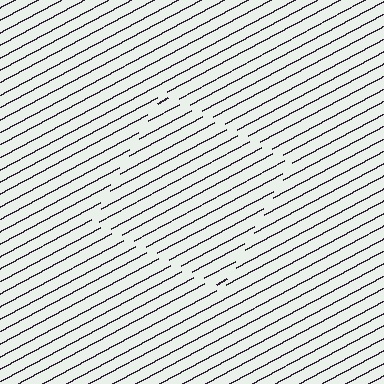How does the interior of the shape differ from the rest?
The interior of the shape contains the same grating, shifted by half a period — the contour is defined by the phase discontinuity where line-ends from the inner and outer gratings abut.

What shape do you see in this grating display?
An illusory square. The interior of the shape contains the same grating, shifted by half a period — the contour is defined by the phase discontinuity where line-ends from the inner and outer gratings abut.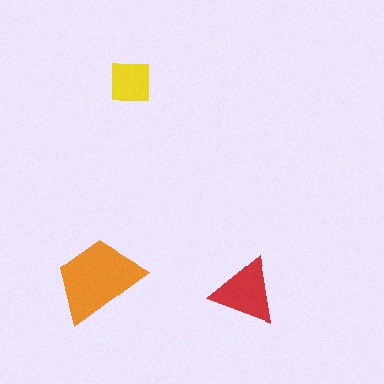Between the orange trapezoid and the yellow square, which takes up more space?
The orange trapezoid.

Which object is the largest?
The orange trapezoid.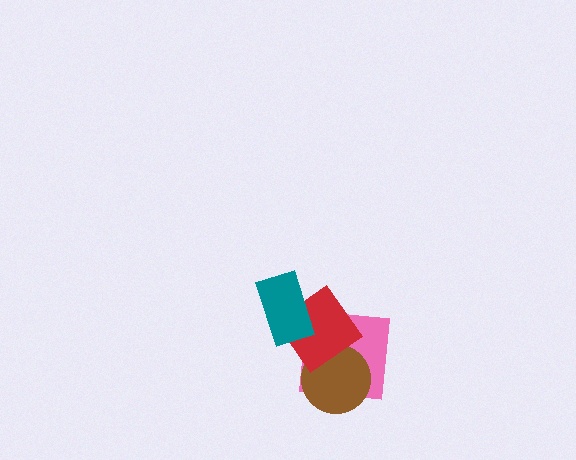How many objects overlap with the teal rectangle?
1 object overlaps with the teal rectangle.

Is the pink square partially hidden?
Yes, it is partially covered by another shape.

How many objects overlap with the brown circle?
2 objects overlap with the brown circle.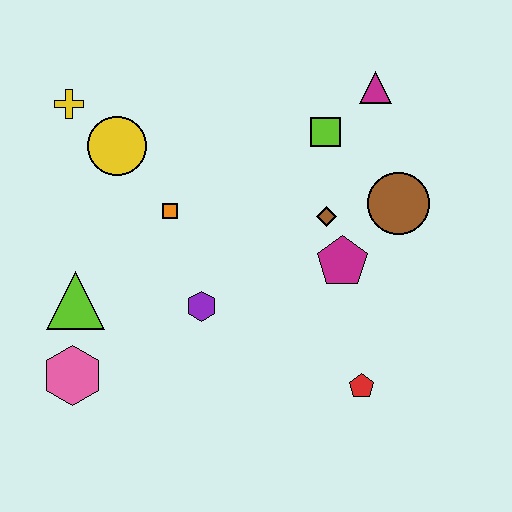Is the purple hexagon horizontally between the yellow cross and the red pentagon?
Yes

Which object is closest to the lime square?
The magenta triangle is closest to the lime square.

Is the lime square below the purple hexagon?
No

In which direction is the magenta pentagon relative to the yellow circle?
The magenta pentagon is to the right of the yellow circle.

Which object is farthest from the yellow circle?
The red pentagon is farthest from the yellow circle.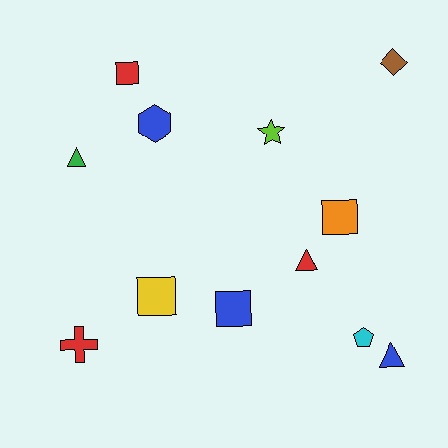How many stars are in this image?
There is 1 star.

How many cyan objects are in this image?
There is 1 cyan object.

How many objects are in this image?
There are 12 objects.